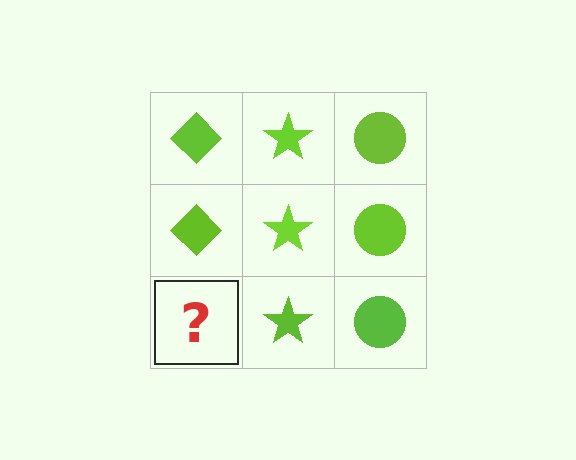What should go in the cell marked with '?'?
The missing cell should contain a lime diamond.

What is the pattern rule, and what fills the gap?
The rule is that each column has a consistent shape. The gap should be filled with a lime diamond.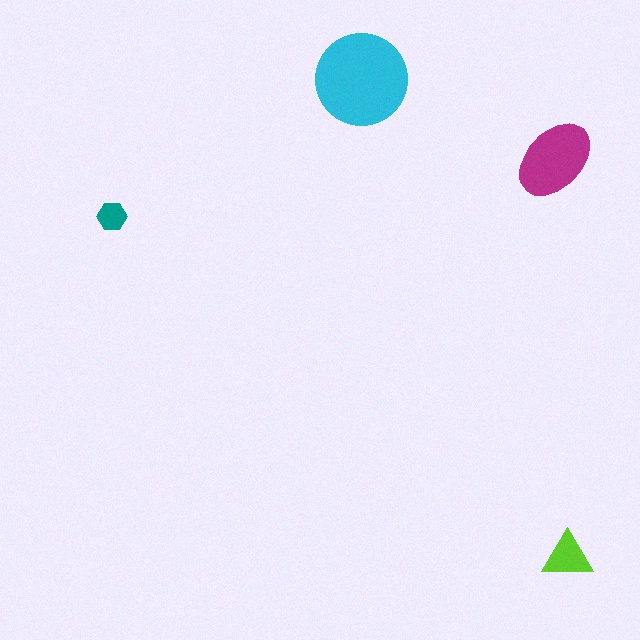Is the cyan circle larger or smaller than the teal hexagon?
Larger.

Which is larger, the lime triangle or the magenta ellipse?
The magenta ellipse.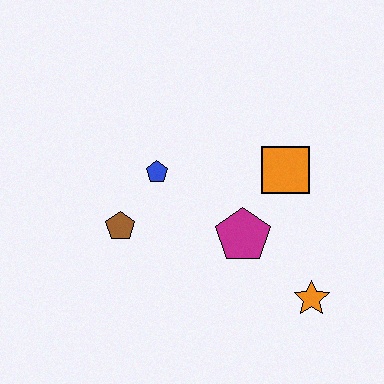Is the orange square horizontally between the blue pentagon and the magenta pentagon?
No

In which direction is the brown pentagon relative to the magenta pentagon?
The brown pentagon is to the left of the magenta pentagon.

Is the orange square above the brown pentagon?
Yes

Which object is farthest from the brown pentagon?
The orange star is farthest from the brown pentagon.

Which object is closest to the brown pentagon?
The blue pentagon is closest to the brown pentagon.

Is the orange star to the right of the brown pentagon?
Yes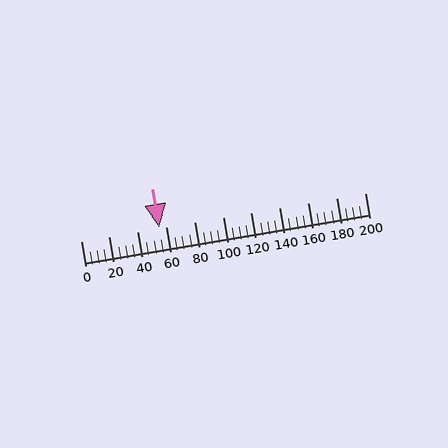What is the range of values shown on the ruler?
The ruler shows values from 0 to 200.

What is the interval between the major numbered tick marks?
The major tick marks are spaced 20 units apart.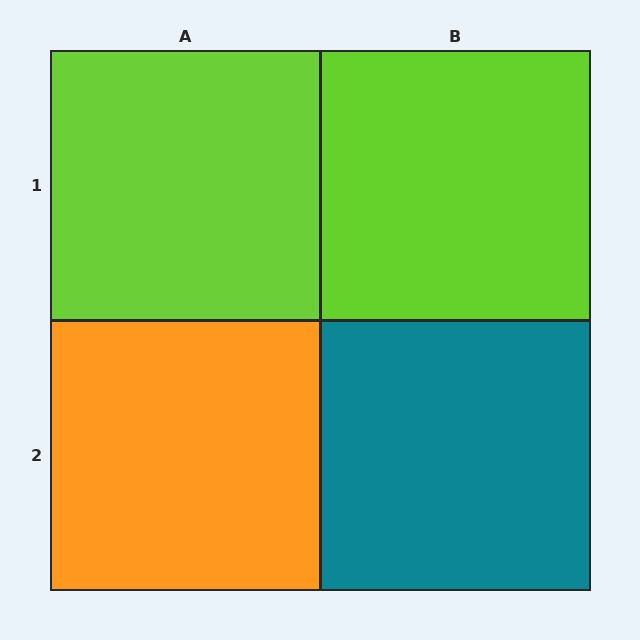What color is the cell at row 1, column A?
Lime.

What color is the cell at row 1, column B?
Lime.